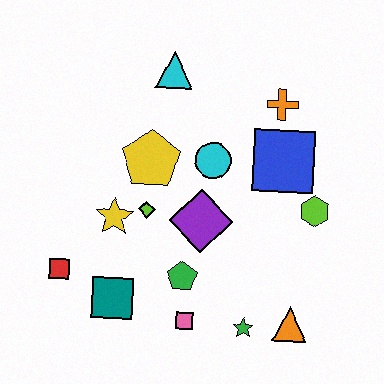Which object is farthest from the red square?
The orange cross is farthest from the red square.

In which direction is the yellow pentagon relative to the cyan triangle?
The yellow pentagon is below the cyan triangle.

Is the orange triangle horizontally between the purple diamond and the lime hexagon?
Yes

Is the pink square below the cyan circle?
Yes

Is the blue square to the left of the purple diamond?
No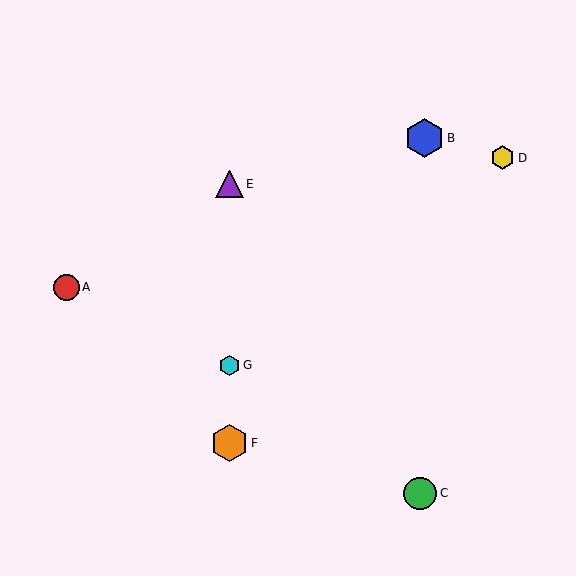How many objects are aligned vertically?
3 objects (E, F, G) are aligned vertically.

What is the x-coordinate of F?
Object F is at x≈230.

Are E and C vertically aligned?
No, E is at x≈230 and C is at x≈420.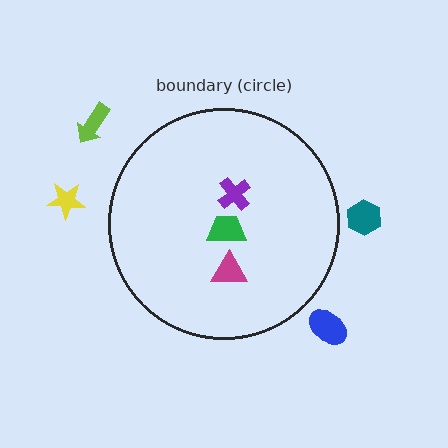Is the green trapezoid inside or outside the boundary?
Inside.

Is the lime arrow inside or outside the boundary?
Outside.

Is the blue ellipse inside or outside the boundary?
Outside.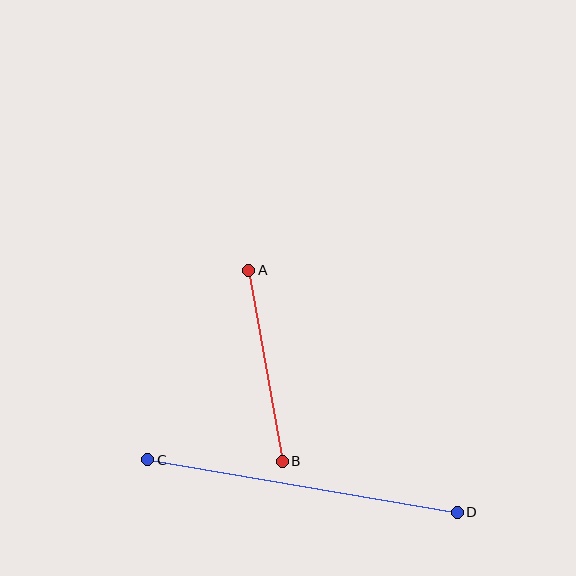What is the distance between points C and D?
The distance is approximately 314 pixels.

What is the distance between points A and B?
The distance is approximately 194 pixels.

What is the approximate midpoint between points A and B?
The midpoint is at approximately (265, 366) pixels.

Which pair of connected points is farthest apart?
Points C and D are farthest apart.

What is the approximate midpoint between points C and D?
The midpoint is at approximately (303, 486) pixels.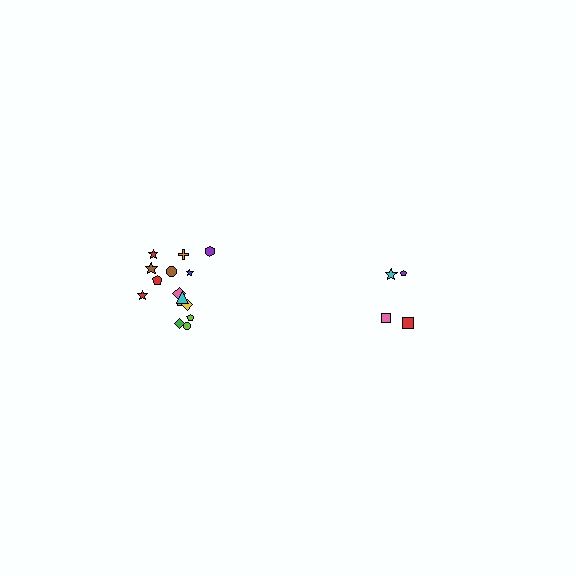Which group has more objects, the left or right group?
The left group.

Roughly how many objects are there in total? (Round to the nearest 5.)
Roughly 20 objects in total.